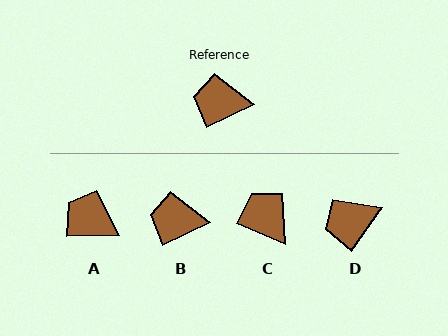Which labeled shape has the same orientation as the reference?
B.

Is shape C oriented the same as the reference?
No, it is off by about 48 degrees.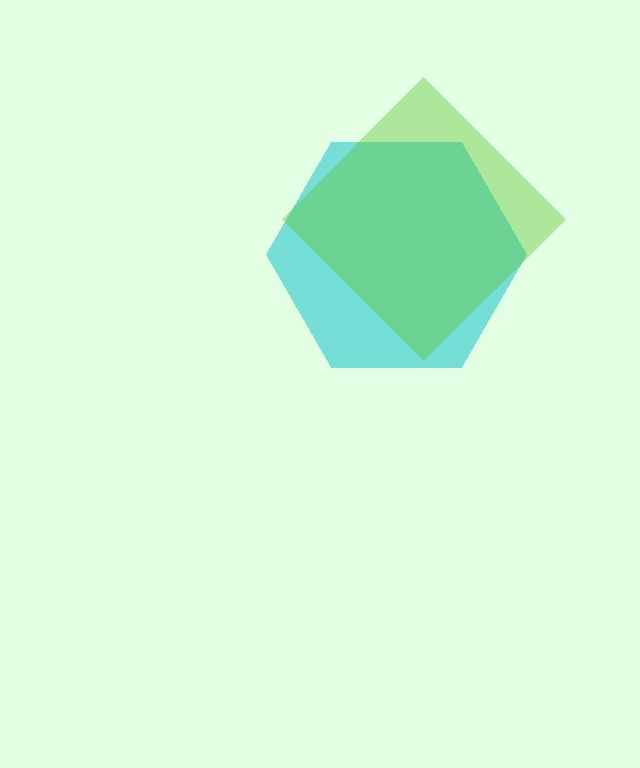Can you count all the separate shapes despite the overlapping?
Yes, there are 2 separate shapes.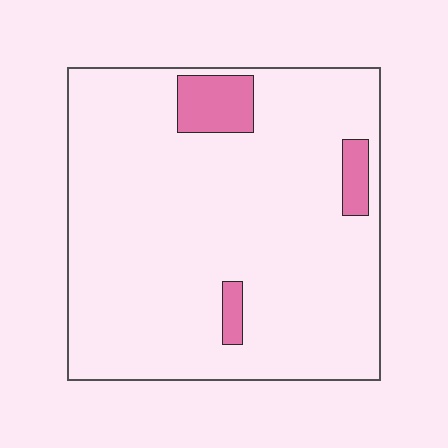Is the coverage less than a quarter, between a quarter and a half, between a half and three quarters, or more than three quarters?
Less than a quarter.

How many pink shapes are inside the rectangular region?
3.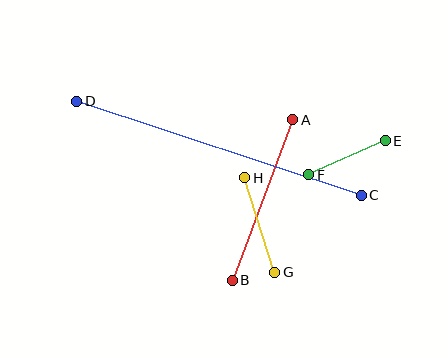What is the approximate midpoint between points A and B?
The midpoint is at approximately (263, 200) pixels.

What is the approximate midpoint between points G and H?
The midpoint is at approximately (260, 225) pixels.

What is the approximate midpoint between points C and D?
The midpoint is at approximately (219, 148) pixels.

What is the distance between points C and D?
The distance is approximately 299 pixels.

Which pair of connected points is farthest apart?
Points C and D are farthest apart.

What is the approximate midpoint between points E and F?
The midpoint is at approximately (347, 158) pixels.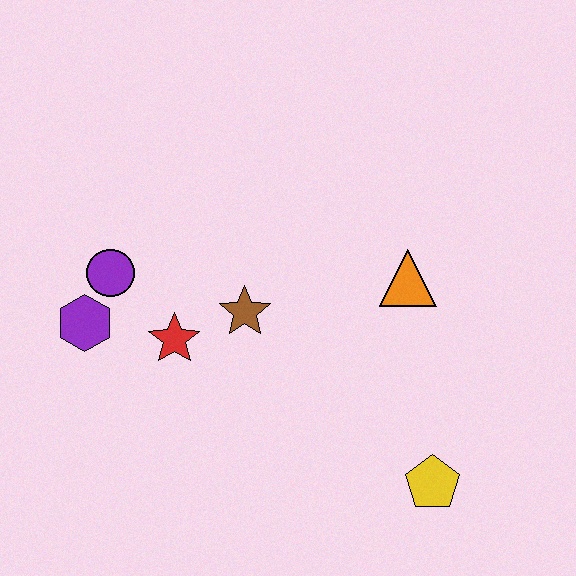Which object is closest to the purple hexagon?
The purple circle is closest to the purple hexagon.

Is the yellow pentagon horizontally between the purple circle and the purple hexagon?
No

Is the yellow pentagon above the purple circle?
No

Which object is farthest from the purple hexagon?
The yellow pentagon is farthest from the purple hexagon.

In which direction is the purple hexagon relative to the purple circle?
The purple hexagon is below the purple circle.